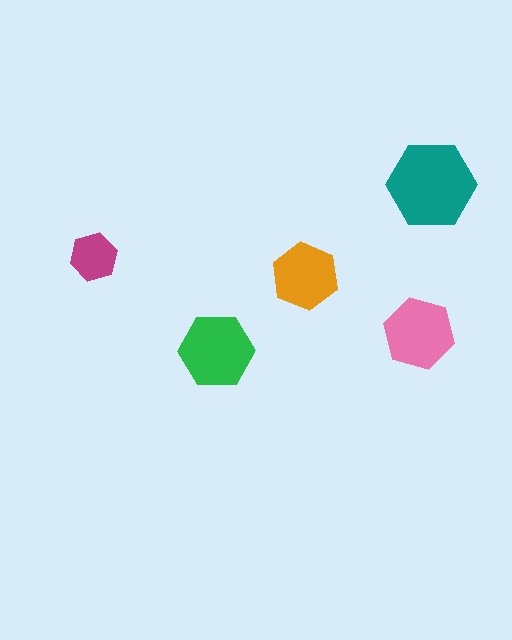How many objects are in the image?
There are 5 objects in the image.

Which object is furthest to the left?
The magenta hexagon is leftmost.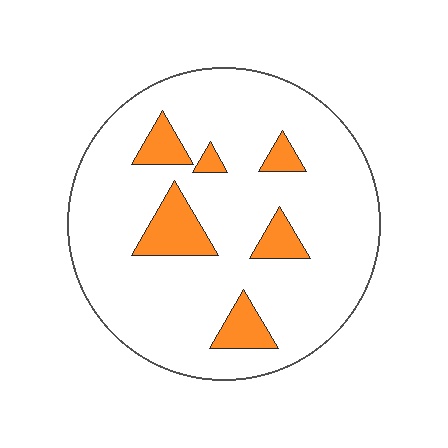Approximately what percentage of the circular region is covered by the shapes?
Approximately 15%.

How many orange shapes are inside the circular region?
6.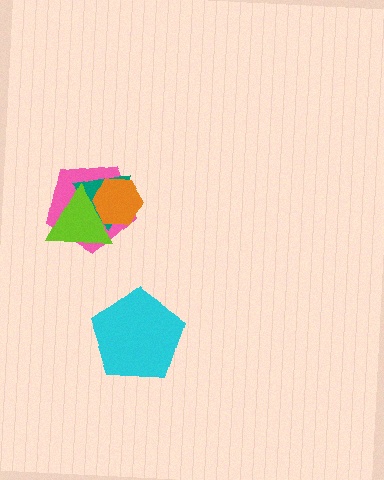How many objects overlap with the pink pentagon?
3 objects overlap with the pink pentagon.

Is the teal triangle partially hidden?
Yes, it is partially covered by another shape.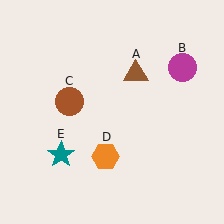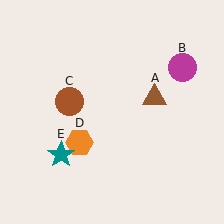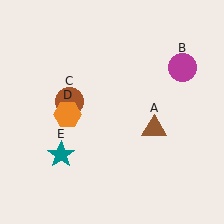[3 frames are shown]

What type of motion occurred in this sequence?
The brown triangle (object A), orange hexagon (object D) rotated clockwise around the center of the scene.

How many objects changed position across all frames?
2 objects changed position: brown triangle (object A), orange hexagon (object D).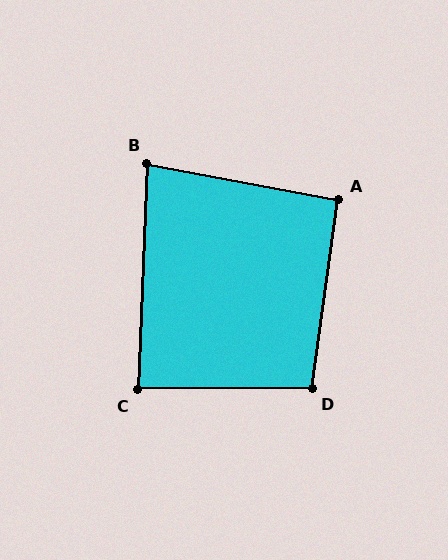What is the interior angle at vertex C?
Approximately 87 degrees (approximately right).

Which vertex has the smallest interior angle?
B, at approximately 82 degrees.